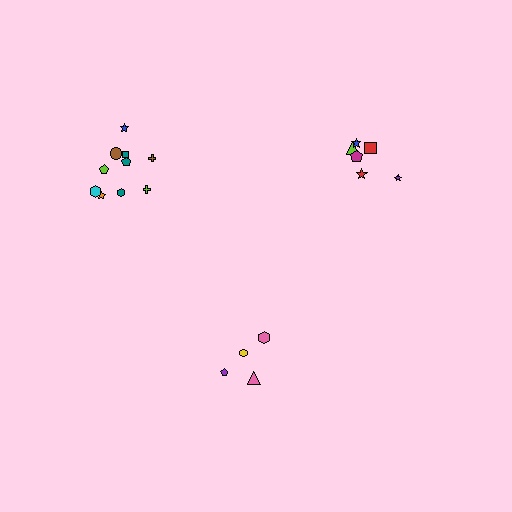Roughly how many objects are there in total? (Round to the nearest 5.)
Roughly 20 objects in total.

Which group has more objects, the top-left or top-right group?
The top-left group.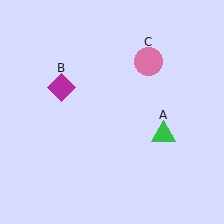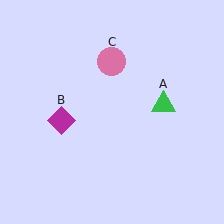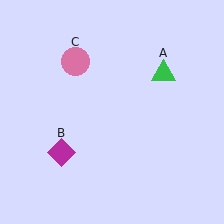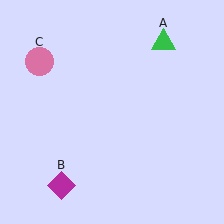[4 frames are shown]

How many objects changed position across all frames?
3 objects changed position: green triangle (object A), magenta diamond (object B), pink circle (object C).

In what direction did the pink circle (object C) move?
The pink circle (object C) moved left.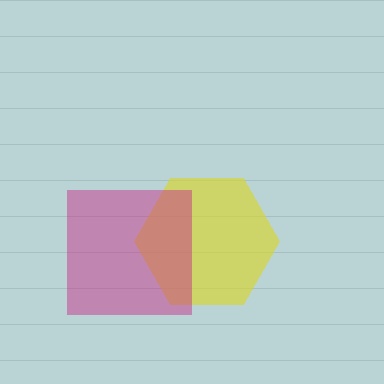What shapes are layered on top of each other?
The layered shapes are: a yellow hexagon, a magenta square.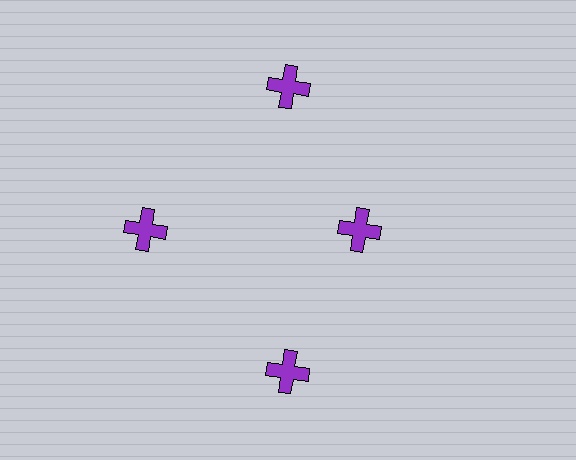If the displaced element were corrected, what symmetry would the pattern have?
It would have 4-fold rotational symmetry — the pattern would map onto itself every 90 degrees.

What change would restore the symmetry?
The symmetry would be restored by moving it outward, back onto the ring so that all 4 crosses sit at equal angles and equal distance from the center.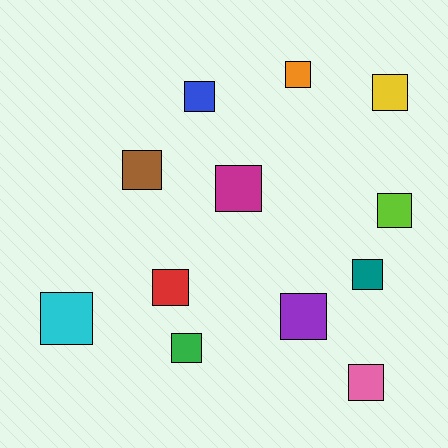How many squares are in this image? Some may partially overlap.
There are 12 squares.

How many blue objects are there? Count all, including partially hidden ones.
There is 1 blue object.